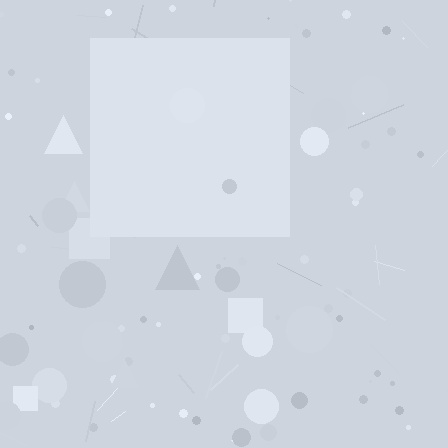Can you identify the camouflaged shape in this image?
The camouflaged shape is a square.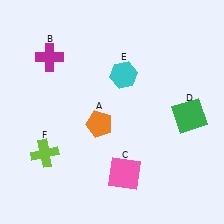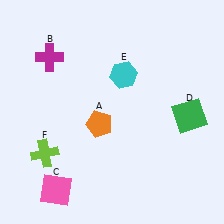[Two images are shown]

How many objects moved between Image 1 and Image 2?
1 object moved between the two images.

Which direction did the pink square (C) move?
The pink square (C) moved left.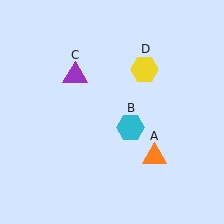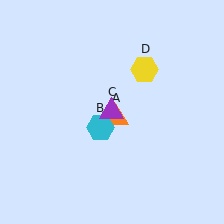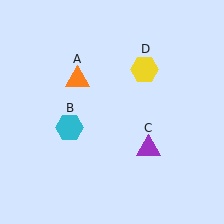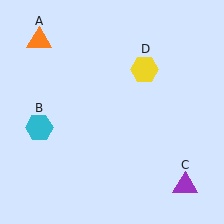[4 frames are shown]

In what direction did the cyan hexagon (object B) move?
The cyan hexagon (object B) moved left.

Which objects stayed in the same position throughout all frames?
Yellow hexagon (object D) remained stationary.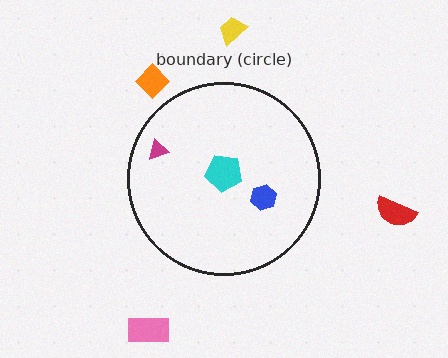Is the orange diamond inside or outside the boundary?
Outside.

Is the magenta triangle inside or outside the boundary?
Inside.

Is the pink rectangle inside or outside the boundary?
Outside.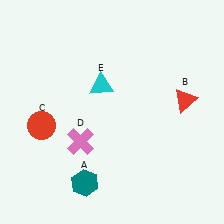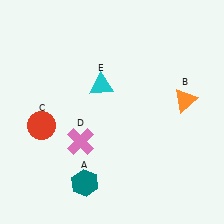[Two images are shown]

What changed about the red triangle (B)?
In Image 1, B is red. In Image 2, it changed to orange.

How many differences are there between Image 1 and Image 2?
There is 1 difference between the two images.